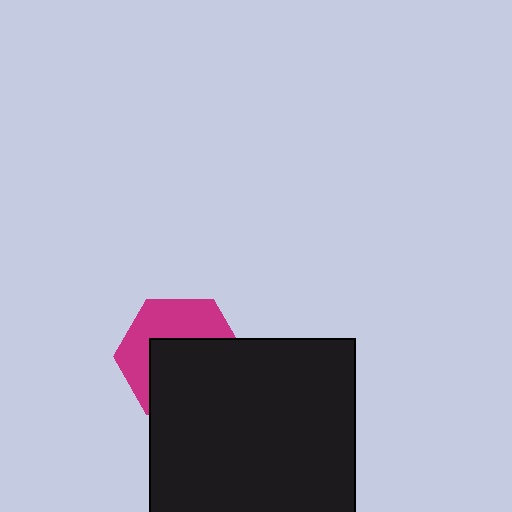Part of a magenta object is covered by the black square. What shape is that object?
It is a hexagon.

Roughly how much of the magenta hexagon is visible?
A small part of it is visible (roughly 44%).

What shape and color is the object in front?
The object in front is a black square.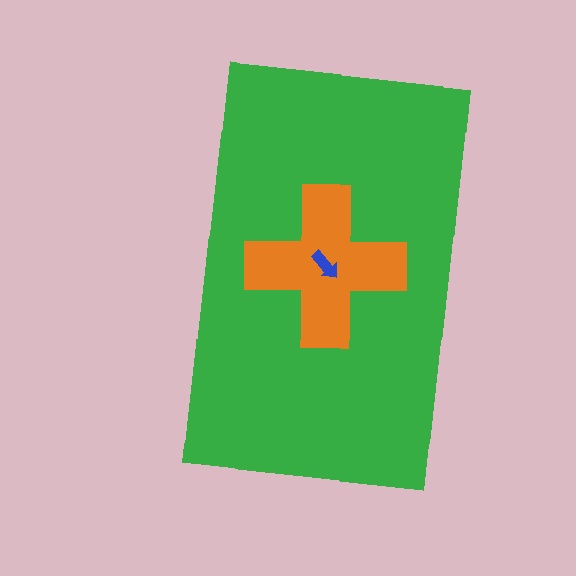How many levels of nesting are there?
3.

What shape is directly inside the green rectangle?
The orange cross.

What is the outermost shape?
The green rectangle.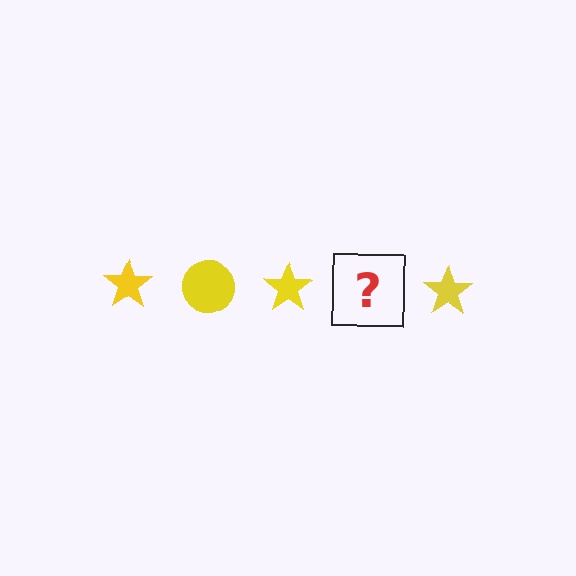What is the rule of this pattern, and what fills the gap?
The rule is that the pattern cycles through star, circle shapes in yellow. The gap should be filled with a yellow circle.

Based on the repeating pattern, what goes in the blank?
The blank should be a yellow circle.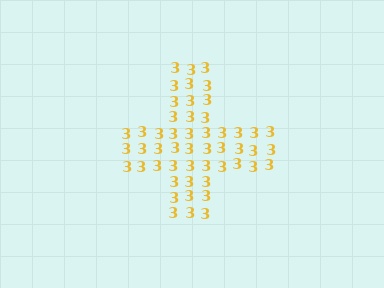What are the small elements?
The small elements are digit 3's.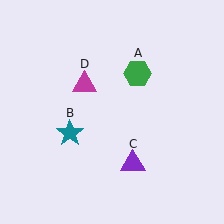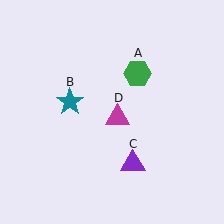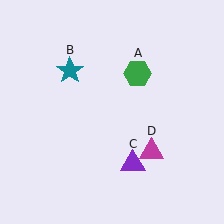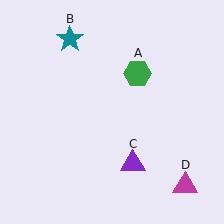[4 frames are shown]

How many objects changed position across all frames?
2 objects changed position: teal star (object B), magenta triangle (object D).